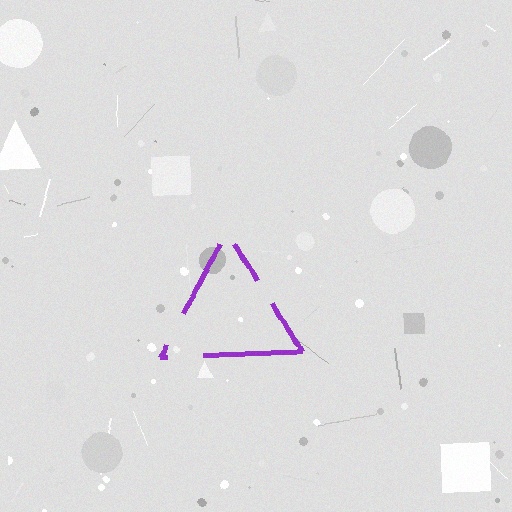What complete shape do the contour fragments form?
The contour fragments form a triangle.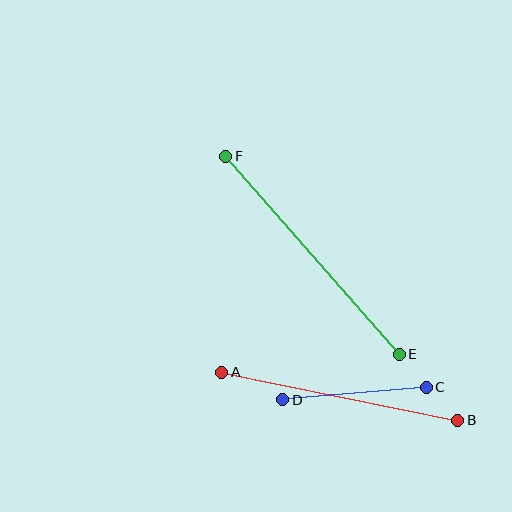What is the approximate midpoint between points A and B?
The midpoint is at approximately (340, 396) pixels.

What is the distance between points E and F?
The distance is approximately 263 pixels.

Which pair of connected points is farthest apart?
Points E and F are farthest apart.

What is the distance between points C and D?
The distance is approximately 144 pixels.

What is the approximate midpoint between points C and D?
The midpoint is at approximately (355, 394) pixels.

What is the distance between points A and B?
The distance is approximately 241 pixels.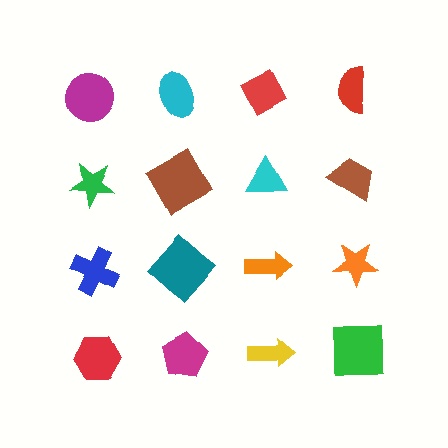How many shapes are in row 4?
4 shapes.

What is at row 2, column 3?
A cyan triangle.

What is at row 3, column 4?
An orange star.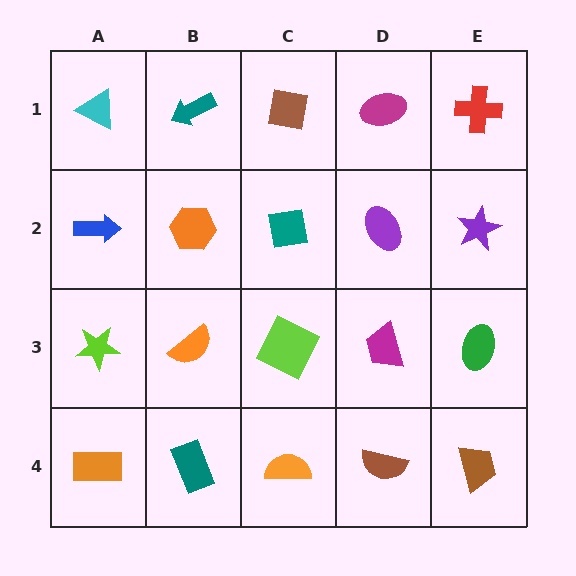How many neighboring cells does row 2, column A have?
3.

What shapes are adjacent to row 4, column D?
A magenta trapezoid (row 3, column D), an orange semicircle (row 4, column C), a brown trapezoid (row 4, column E).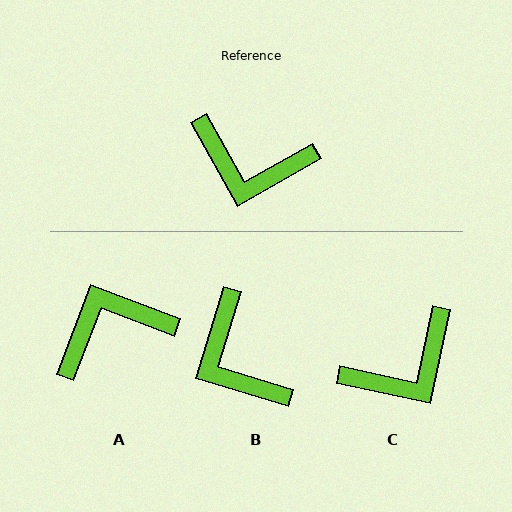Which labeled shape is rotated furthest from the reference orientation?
A, about 140 degrees away.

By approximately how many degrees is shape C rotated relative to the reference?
Approximately 48 degrees counter-clockwise.